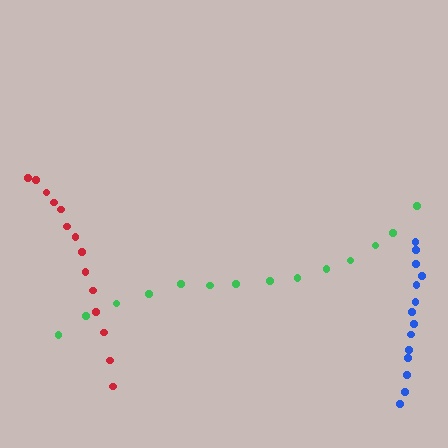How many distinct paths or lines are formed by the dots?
There are 3 distinct paths.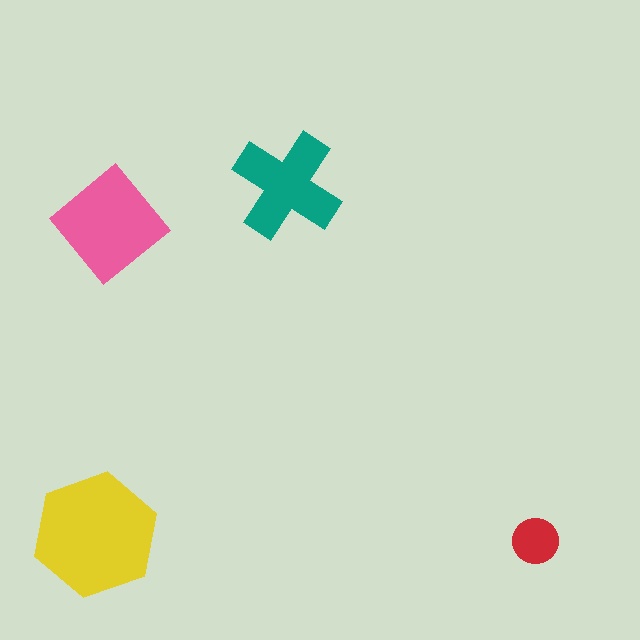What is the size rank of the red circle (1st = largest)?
4th.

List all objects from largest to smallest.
The yellow hexagon, the pink diamond, the teal cross, the red circle.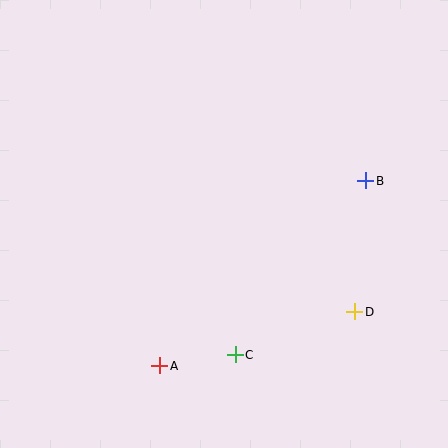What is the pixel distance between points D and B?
The distance between D and B is 131 pixels.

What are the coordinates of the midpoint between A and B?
The midpoint between A and B is at (263, 273).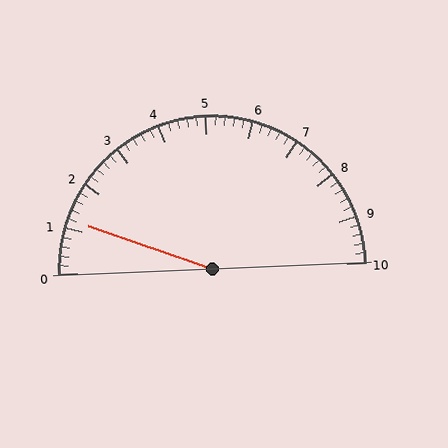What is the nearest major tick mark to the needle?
The nearest major tick mark is 1.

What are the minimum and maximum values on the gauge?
The gauge ranges from 0 to 10.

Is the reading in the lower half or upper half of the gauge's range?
The reading is in the lower half of the range (0 to 10).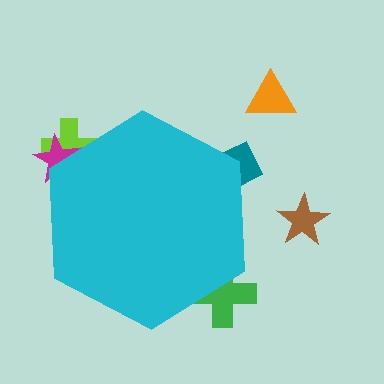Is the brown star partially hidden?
No, the brown star is fully visible.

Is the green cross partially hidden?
Yes, the green cross is partially hidden behind the cyan hexagon.